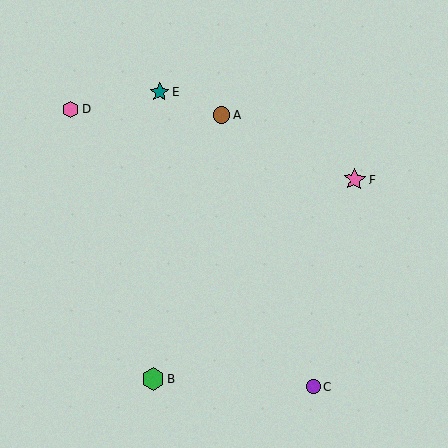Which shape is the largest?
The green hexagon (labeled B) is the largest.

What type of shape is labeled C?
Shape C is a purple circle.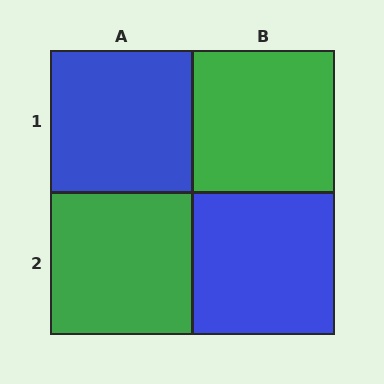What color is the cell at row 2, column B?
Blue.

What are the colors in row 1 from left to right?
Blue, green.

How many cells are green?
2 cells are green.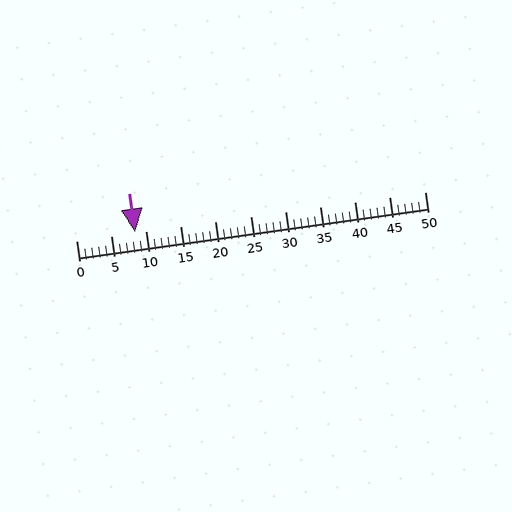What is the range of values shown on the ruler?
The ruler shows values from 0 to 50.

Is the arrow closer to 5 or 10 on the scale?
The arrow is closer to 10.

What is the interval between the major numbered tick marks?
The major tick marks are spaced 5 units apart.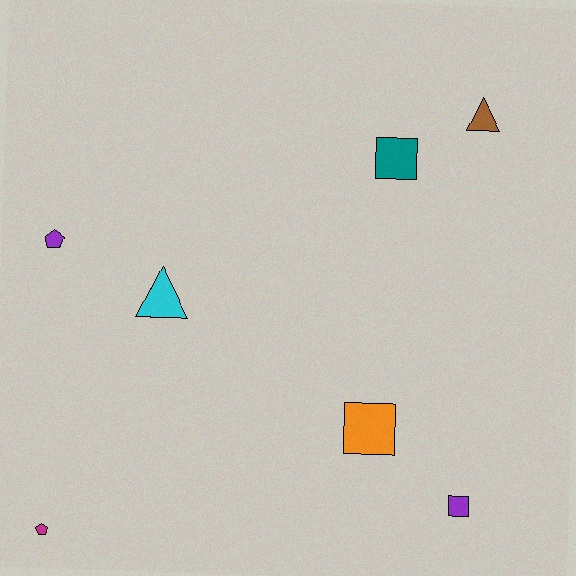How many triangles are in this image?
There are 2 triangles.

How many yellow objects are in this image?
There are no yellow objects.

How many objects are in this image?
There are 7 objects.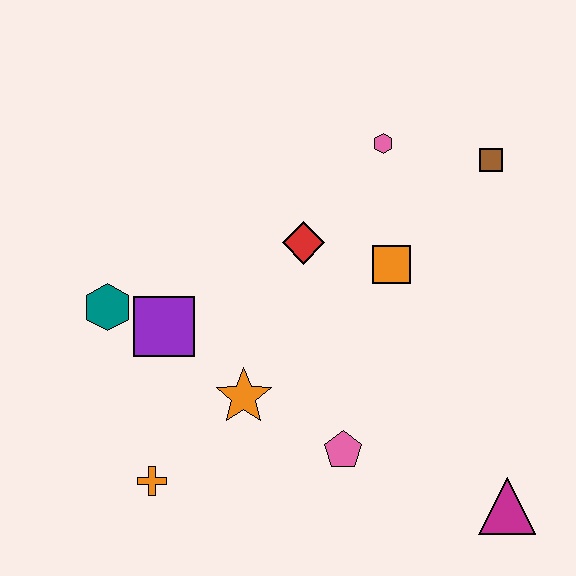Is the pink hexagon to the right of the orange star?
Yes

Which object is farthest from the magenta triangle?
The teal hexagon is farthest from the magenta triangle.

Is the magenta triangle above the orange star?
No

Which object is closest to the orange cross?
The orange star is closest to the orange cross.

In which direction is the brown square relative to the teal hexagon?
The brown square is to the right of the teal hexagon.